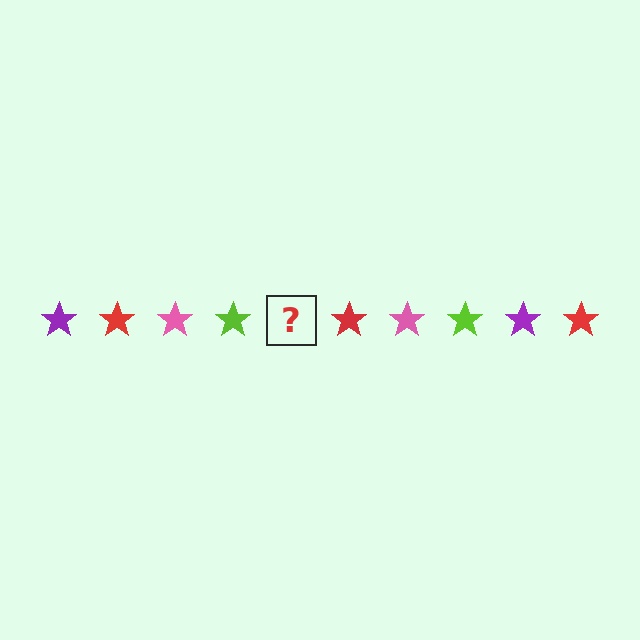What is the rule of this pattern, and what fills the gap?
The rule is that the pattern cycles through purple, red, pink, lime stars. The gap should be filled with a purple star.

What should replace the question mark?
The question mark should be replaced with a purple star.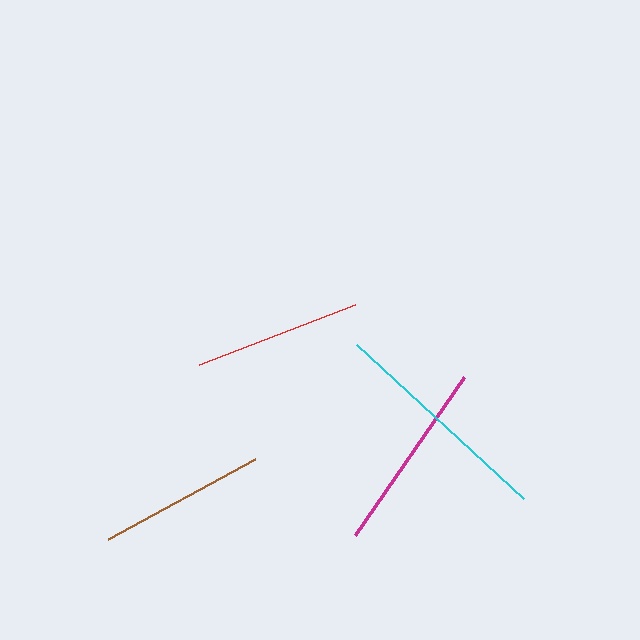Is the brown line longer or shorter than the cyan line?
The cyan line is longer than the brown line.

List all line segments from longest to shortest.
From longest to shortest: cyan, magenta, brown, red.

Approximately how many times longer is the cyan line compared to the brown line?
The cyan line is approximately 1.4 times the length of the brown line.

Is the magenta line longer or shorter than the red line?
The magenta line is longer than the red line.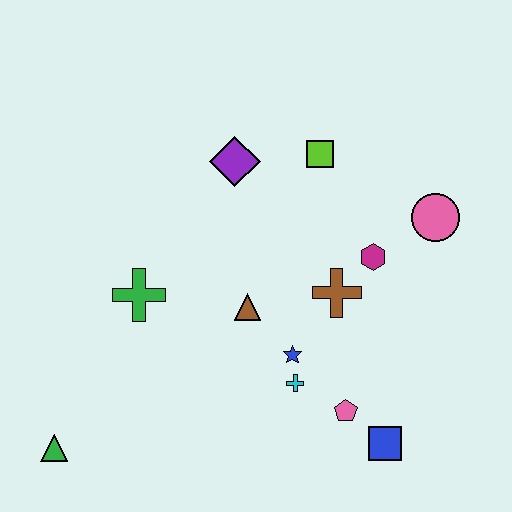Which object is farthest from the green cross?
The pink circle is farthest from the green cross.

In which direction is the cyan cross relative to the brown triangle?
The cyan cross is below the brown triangle.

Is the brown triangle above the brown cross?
No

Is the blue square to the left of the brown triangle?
No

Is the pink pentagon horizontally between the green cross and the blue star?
No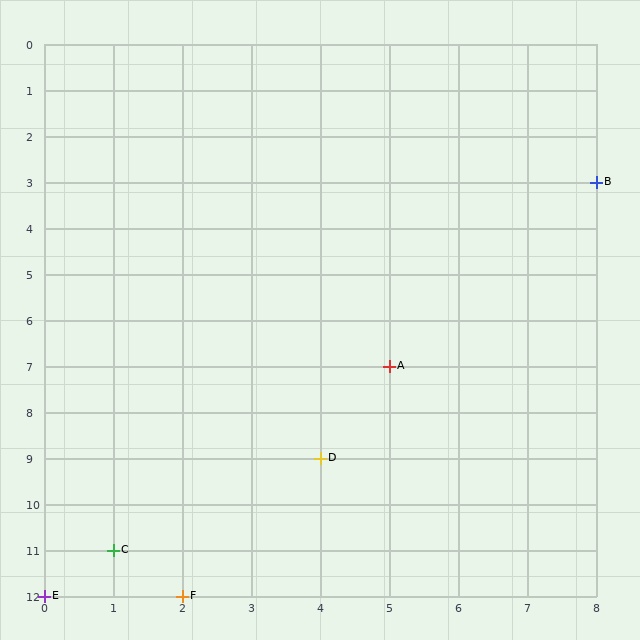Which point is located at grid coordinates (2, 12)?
Point F is at (2, 12).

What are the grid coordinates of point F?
Point F is at grid coordinates (2, 12).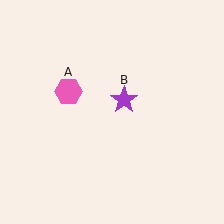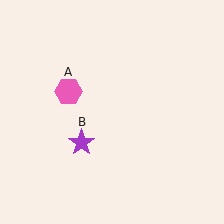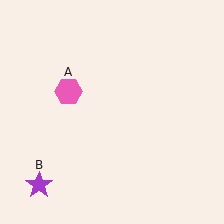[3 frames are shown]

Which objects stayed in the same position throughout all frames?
Pink hexagon (object A) remained stationary.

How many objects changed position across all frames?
1 object changed position: purple star (object B).